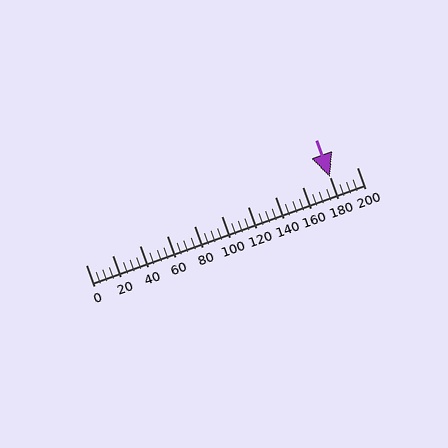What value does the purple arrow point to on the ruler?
The purple arrow points to approximately 180.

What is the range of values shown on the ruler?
The ruler shows values from 0 to 200.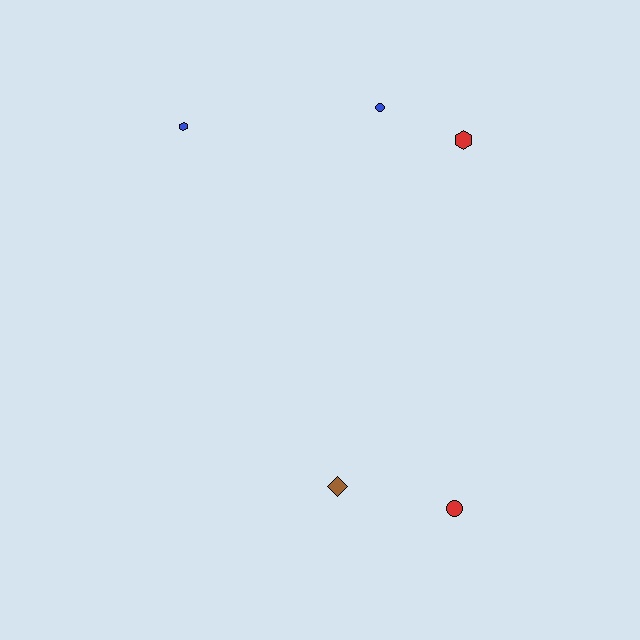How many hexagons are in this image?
There are 2 hexagons.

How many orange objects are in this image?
There are no orange objects.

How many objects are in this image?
There are 5 objects.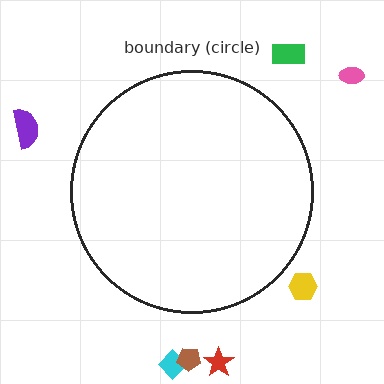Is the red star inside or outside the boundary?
Outside.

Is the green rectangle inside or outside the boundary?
Outside.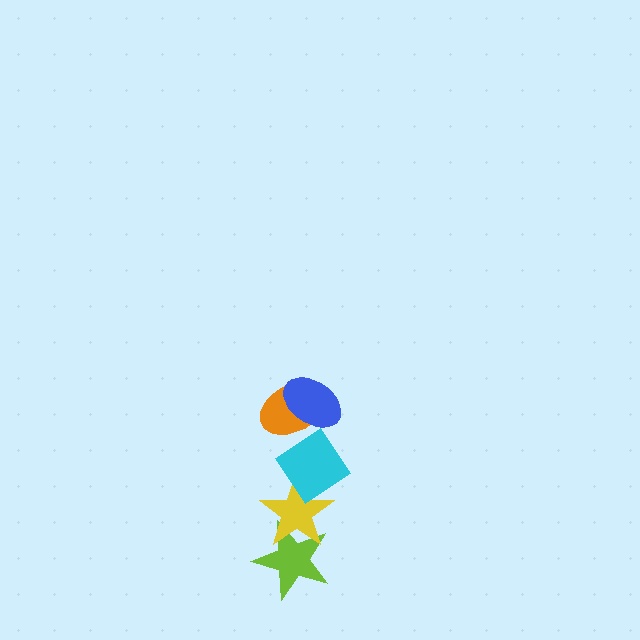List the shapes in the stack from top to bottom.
From top to bottom: the blue ellipse, the orange ellipse, the cyan diamond, the yellow star, the lime star.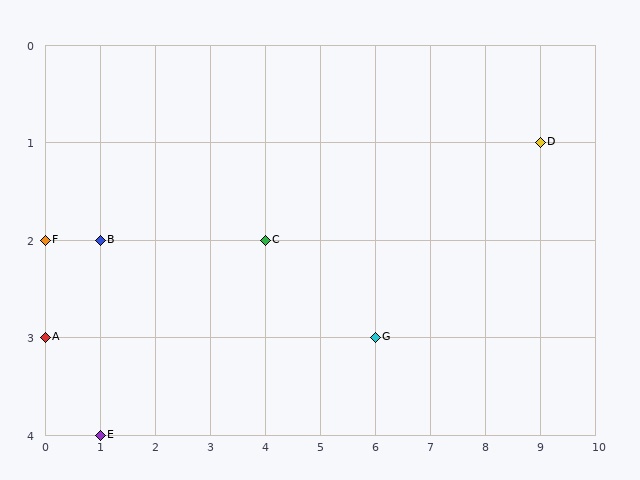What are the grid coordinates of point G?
Point G is at grid coordinates (6, 3).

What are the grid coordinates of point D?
Point D is at grid coordinates (9, 1).